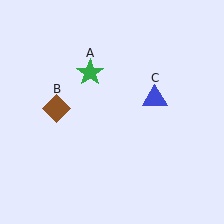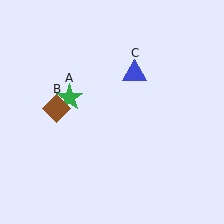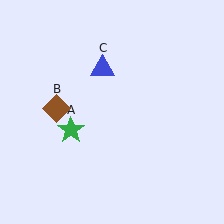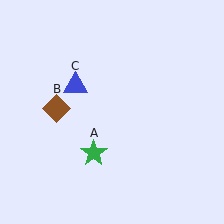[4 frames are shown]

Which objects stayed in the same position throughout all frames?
Brown diamond (object B) remained stationary.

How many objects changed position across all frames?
2 objects changed position: green star (object A), blue triangle (object C).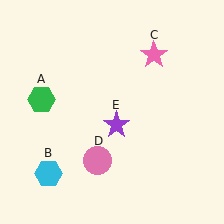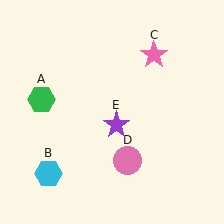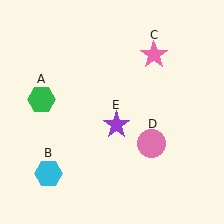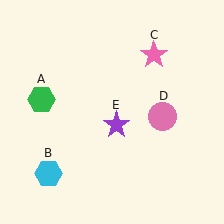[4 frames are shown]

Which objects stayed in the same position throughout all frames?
Green hexagon (object A) and cyan hexagon (object B) and pink star (object C) and purple star (object E) remained stationary.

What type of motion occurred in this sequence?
The pink circle (object D) rotated counterclockwise around the center of the scene.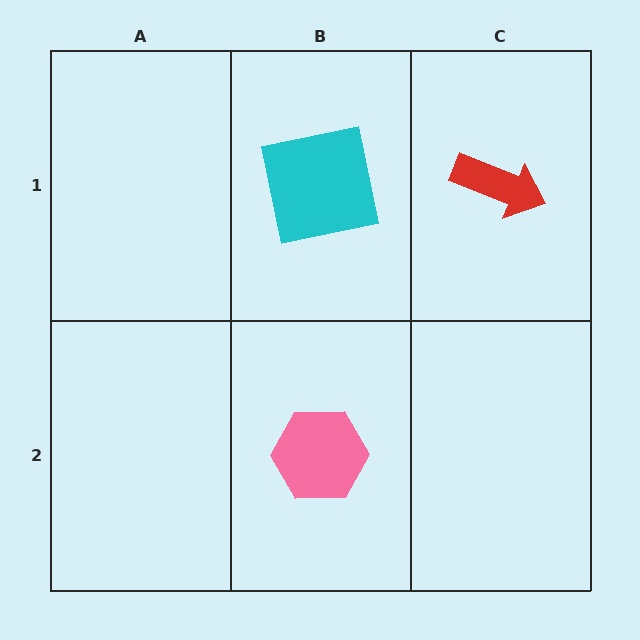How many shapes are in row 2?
1 shape.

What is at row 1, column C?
A red arrow.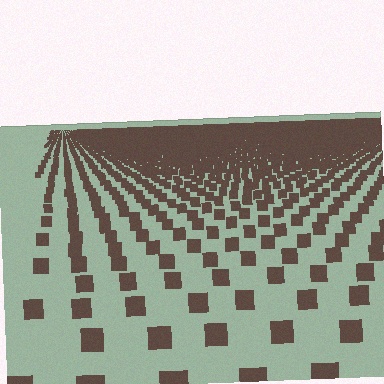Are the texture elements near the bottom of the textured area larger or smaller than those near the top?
Larger. Near the bottom, elements are closer to the viewer and appear at a bigger on-screen size.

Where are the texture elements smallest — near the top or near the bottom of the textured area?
Near the top.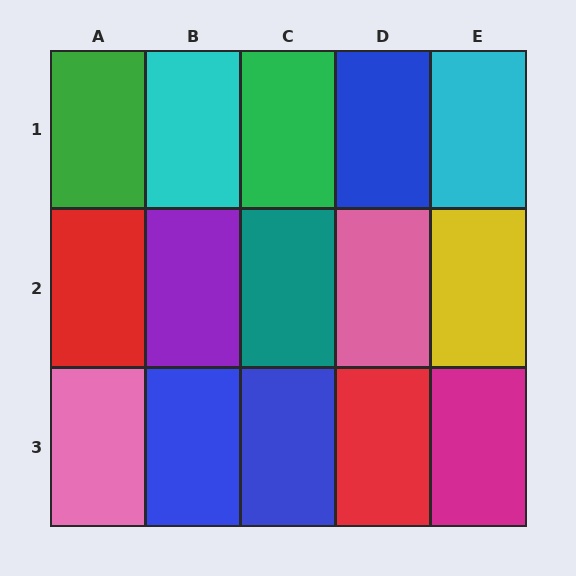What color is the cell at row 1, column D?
Blue.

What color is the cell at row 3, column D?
Red.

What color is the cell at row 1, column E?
Cyan.